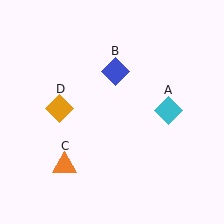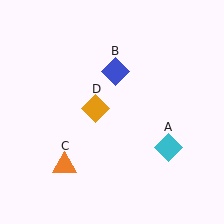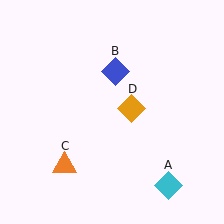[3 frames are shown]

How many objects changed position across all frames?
2 objects changed position: cyan diamond (object A), orange diamond (object D).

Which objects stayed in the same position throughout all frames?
Blue diamond (object B) and orange triangle (object C) remained stationary.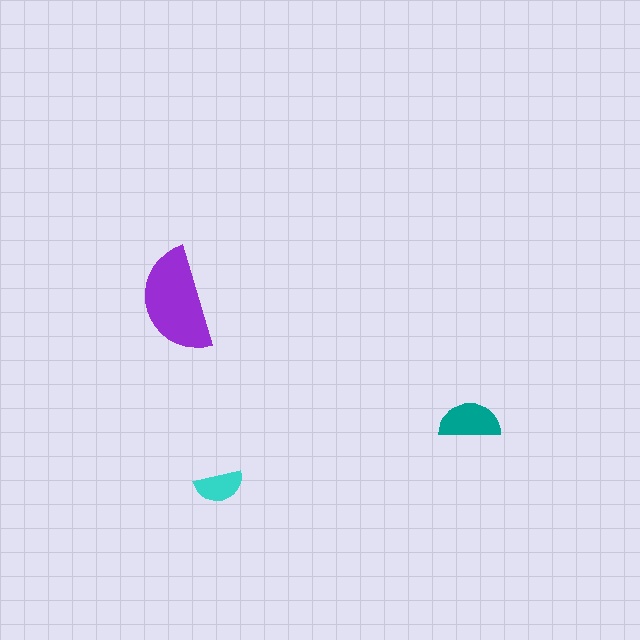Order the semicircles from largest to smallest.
the purple one, the teal one, the cyan one.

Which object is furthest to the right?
The teal semicircle is rightmost.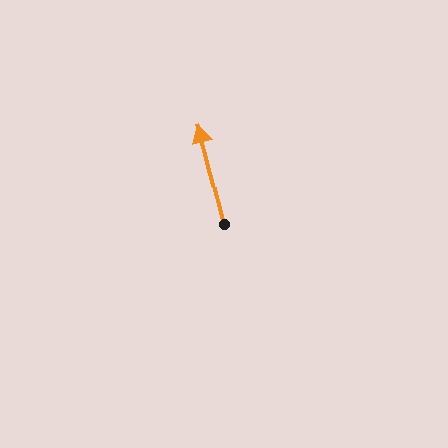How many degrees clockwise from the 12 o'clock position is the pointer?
Approximately 346 degrees.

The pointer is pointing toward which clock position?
Roughly 12 o'clock.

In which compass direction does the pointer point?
North.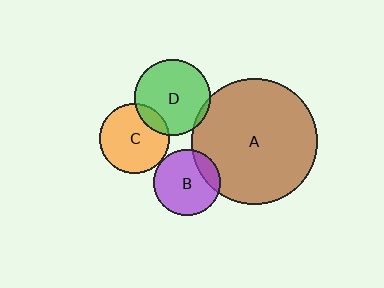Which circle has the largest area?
Circle A (brown).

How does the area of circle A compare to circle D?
Approximately 2.8 times.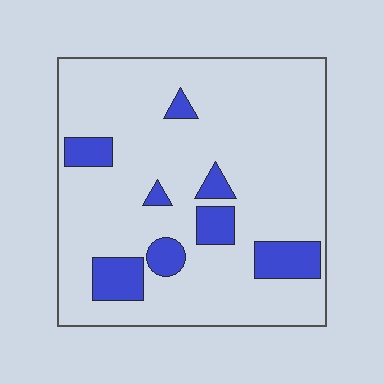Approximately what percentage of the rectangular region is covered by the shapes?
Approximately 15%.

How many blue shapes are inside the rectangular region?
8.